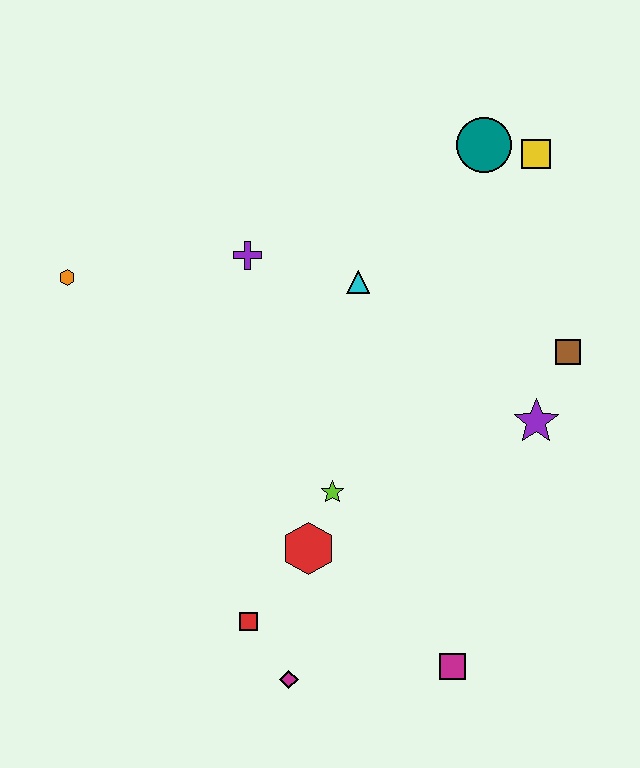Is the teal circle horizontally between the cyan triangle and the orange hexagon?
No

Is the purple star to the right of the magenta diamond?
Yes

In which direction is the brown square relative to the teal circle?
The brown square is below the teal circle.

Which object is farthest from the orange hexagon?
The magenta square is farthest from the orange hexagon.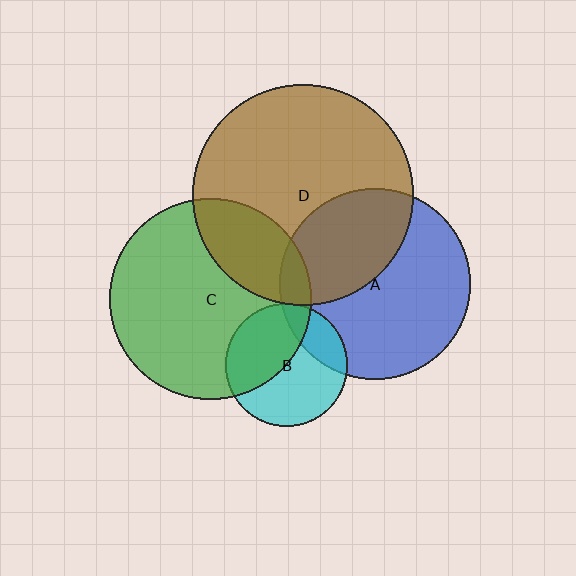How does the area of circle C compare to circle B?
Approximately 2.7 times.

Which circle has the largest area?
Circle D (brown).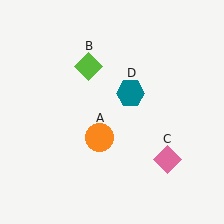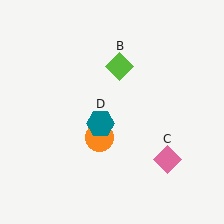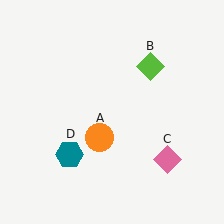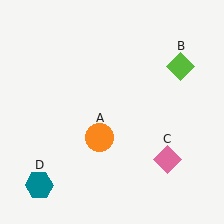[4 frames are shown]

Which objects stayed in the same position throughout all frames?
Orange circle (object A) and pink diamond (object C) remained stationary.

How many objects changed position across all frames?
2 objects changed position: lime diamond (object B), teal hexagon (object D).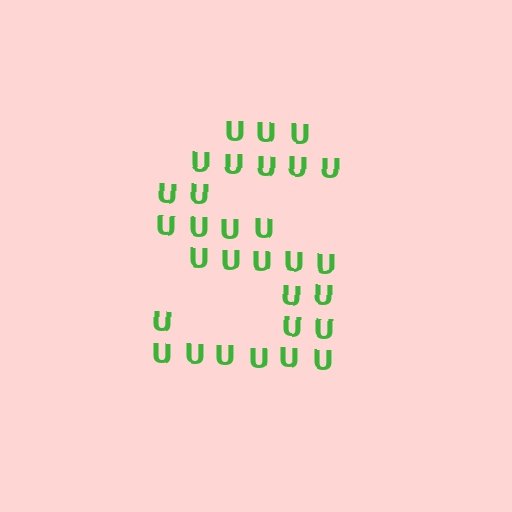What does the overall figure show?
The overall figure shows the letter S.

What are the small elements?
The small elements are letter U's.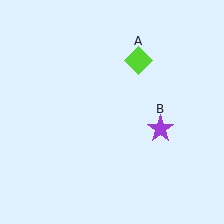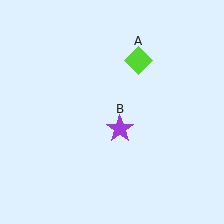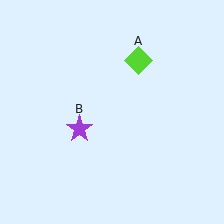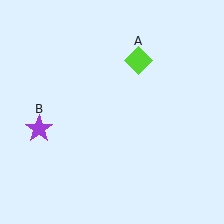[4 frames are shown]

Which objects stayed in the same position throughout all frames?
Lime diamond (object A) remained stationary.